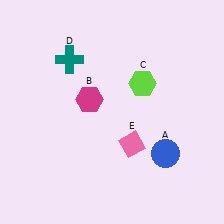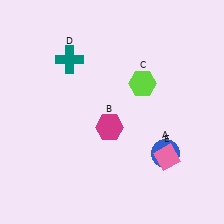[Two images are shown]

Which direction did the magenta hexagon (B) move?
The magenta hexagon (B) moved down.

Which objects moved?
The objects that moved are: the magenta hexagon (B), the pink diamond (E).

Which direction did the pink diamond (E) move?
The pink diamond (E) moved right.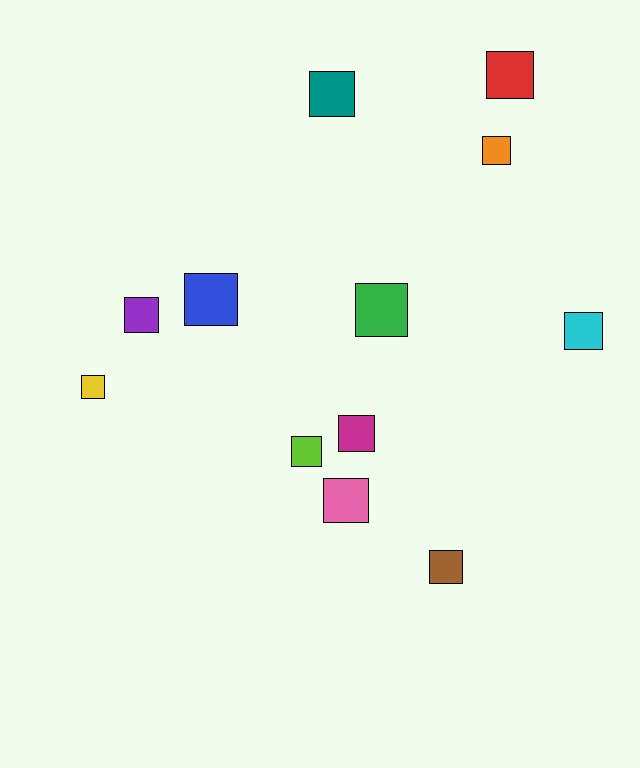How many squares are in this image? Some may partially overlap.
There are 12 squares.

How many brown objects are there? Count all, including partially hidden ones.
There is 1 brown object.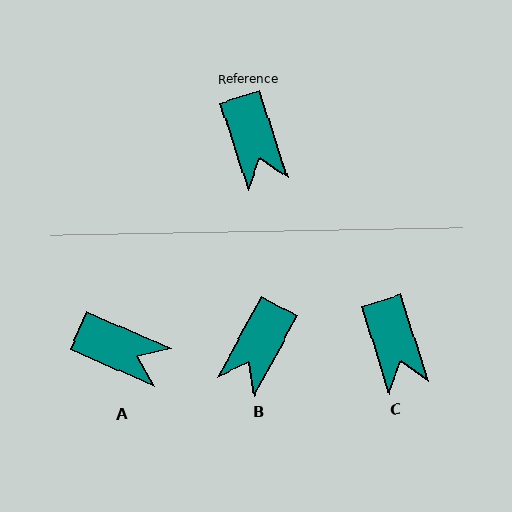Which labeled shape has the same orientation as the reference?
C.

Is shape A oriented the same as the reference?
No, it is off by about 49 degrees.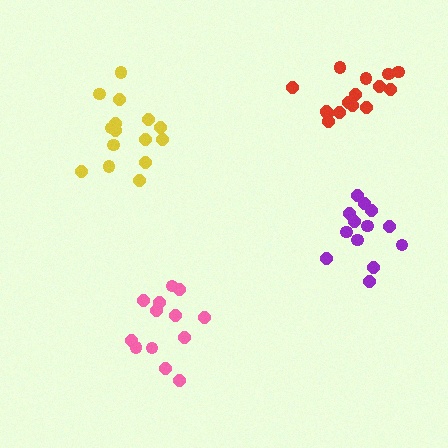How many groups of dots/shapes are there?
There are 4 groups.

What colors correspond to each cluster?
The clusters are colored: pink, purple, yellow, red.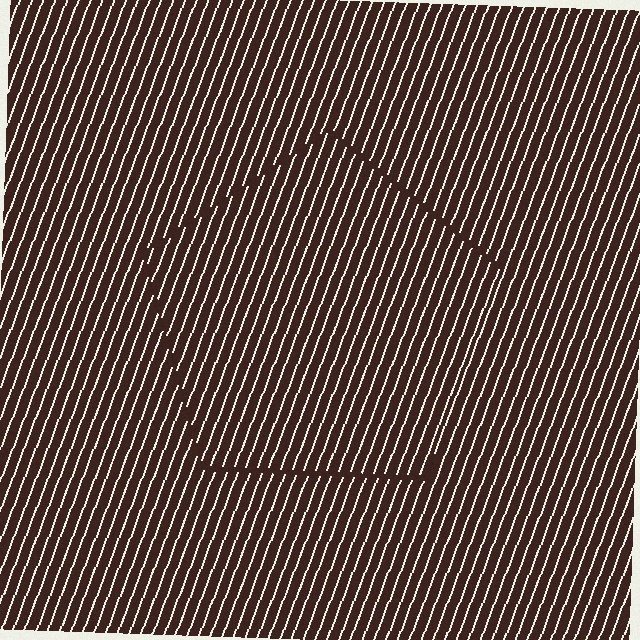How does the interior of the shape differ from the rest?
The interior of the shape contains the same grating, shifted by half a period — the contour is defined by the phase discontinuity where line-ends from the inner and outer gratings abut.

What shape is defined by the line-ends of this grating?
An illusory pentagon. The interior of the shape contains the same grating, shifted by half a period — the contour is defined by the phase discontinuity where line-ends from the inner and outer gratings abut.